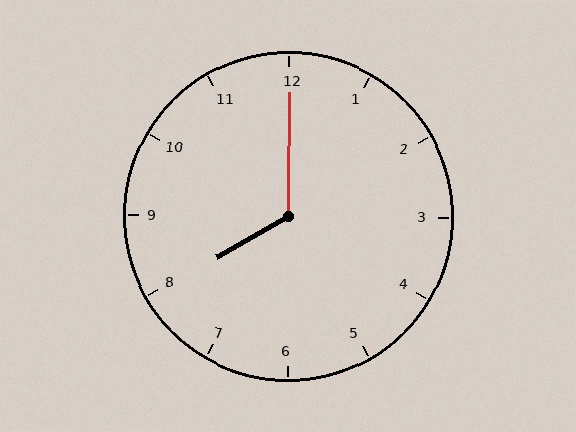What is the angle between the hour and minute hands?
Approximately 120 degrees.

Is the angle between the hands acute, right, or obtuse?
It is obtuse.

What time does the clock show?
8:00.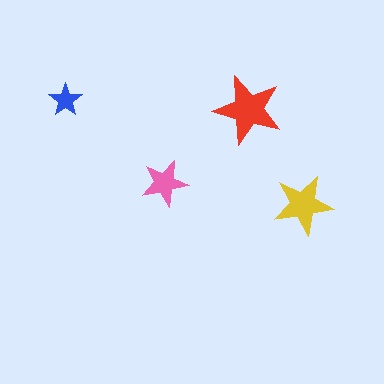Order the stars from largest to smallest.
the red one, the yellow one, the pink one, the blue one.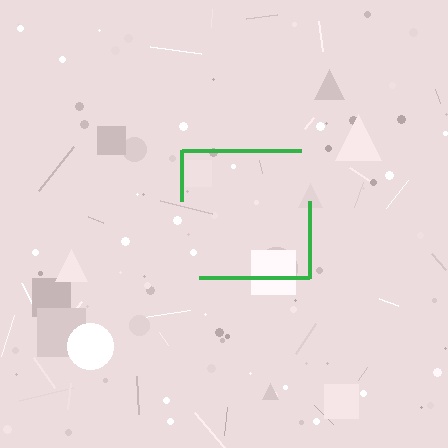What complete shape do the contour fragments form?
The contour fragments form a square.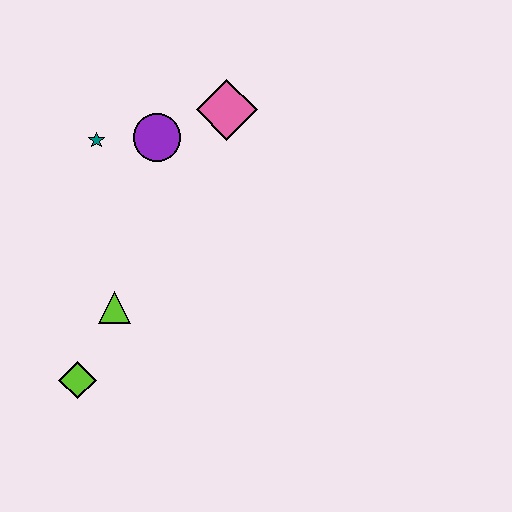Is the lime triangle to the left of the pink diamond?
Yes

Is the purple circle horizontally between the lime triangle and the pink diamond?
Yes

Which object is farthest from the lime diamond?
The pink diamond is farthest from the lime diamond.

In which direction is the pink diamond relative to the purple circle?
The pink diamond is to the right of the purple circle.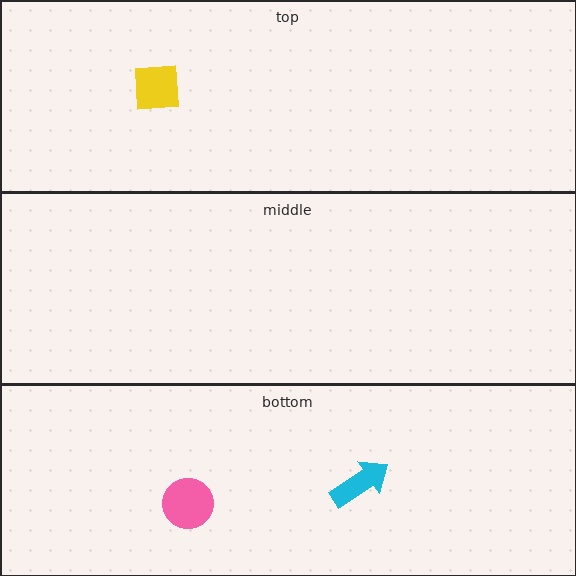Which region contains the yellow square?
The top region.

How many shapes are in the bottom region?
2.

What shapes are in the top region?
The yellow square.